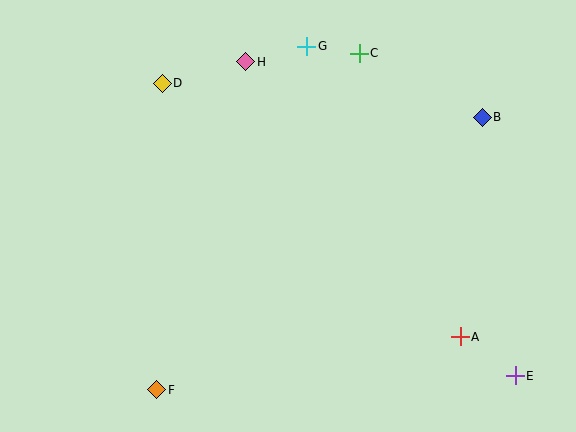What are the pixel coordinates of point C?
Point C is at (359, 53).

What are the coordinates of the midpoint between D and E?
The midpoint between D and E is at (339, 230).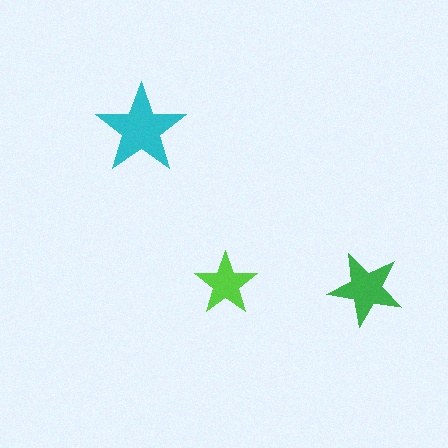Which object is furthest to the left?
The cyan star is leftmost.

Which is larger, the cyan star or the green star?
The cyan one.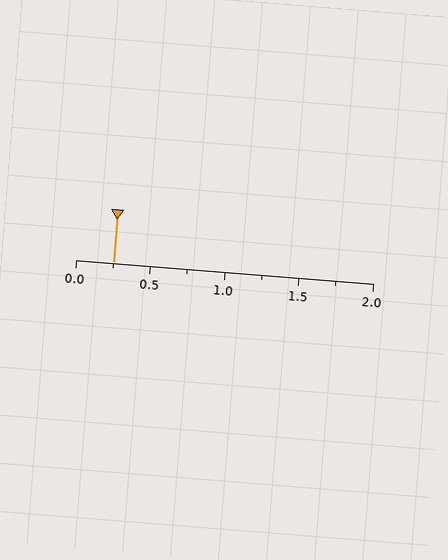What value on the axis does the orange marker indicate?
The marker indicates approximately 0.25.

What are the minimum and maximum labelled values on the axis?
The axis runs from 0.0 to 2.0.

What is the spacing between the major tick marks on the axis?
The major ticks are spaced 0.5 apart.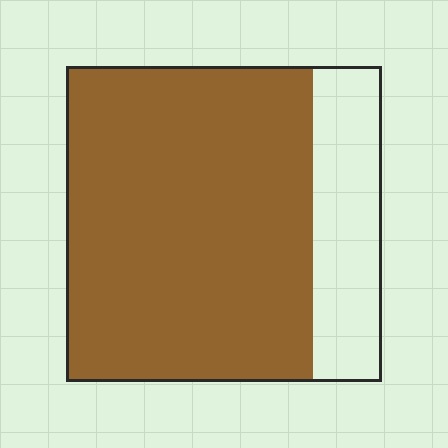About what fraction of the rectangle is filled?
About four fifths (4/5).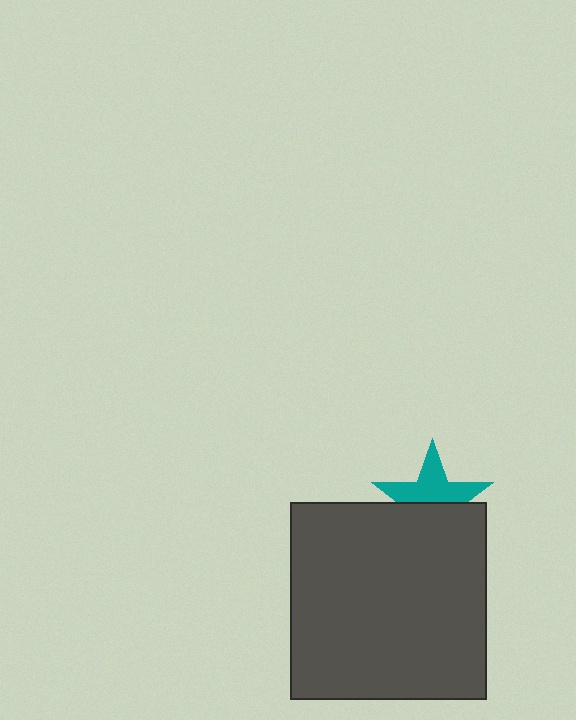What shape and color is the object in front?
The object in front is a dark gray square.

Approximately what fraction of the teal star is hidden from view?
Roughly 47% of the teal star is hidden behind the dark gray square.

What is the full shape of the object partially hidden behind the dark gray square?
The partially hidden object is a teal star.